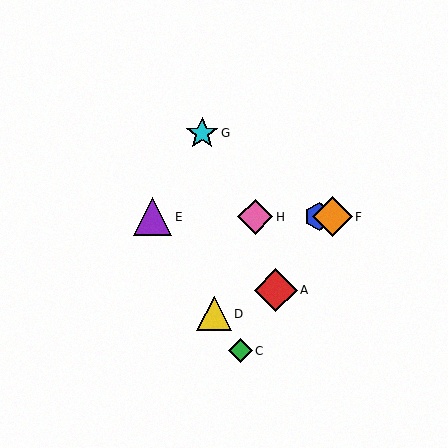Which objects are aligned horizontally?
Objects B, E, F, H are aligned horizontally.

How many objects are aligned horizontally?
4 objects (B, E, F, H) are aligned horizontally.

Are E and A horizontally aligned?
No, E is at y≈217 and A is at y≈290.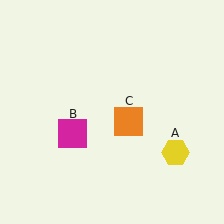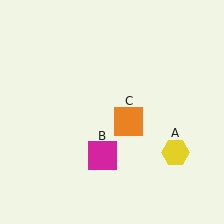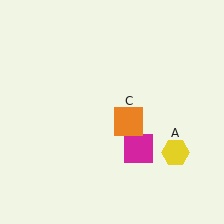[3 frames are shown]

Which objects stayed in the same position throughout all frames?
Yellow hexagon (object A) and orange square (object C) remained stationary.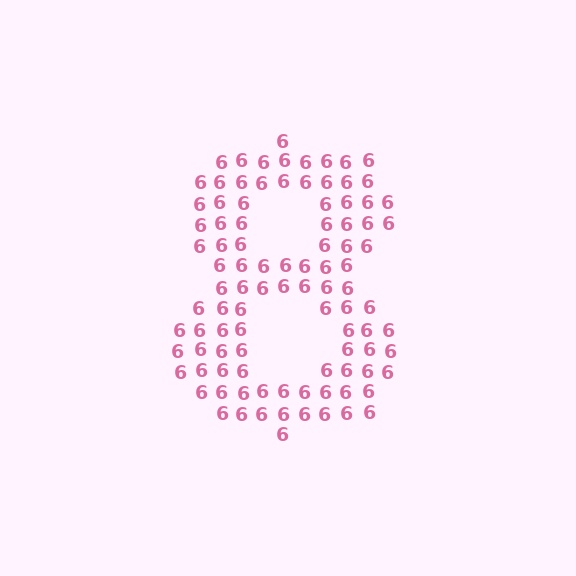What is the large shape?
The large shape is the digit 8.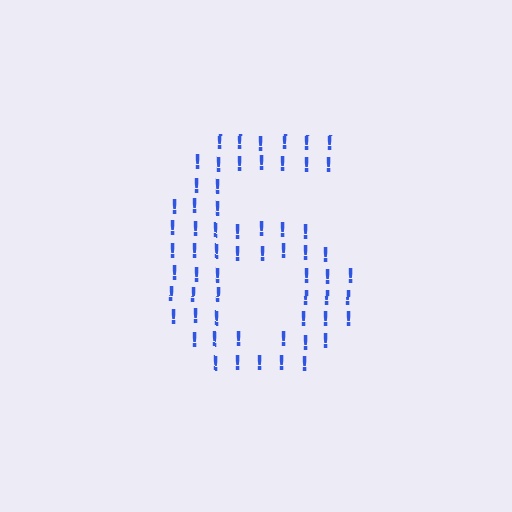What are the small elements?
The small elements are exclamation marks.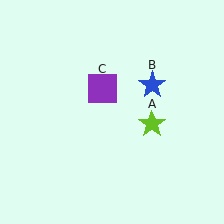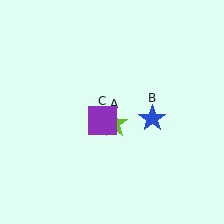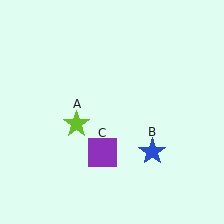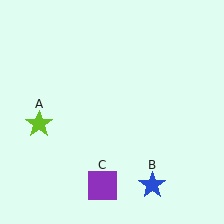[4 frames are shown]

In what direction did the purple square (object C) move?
The purple square (object C) moved down.